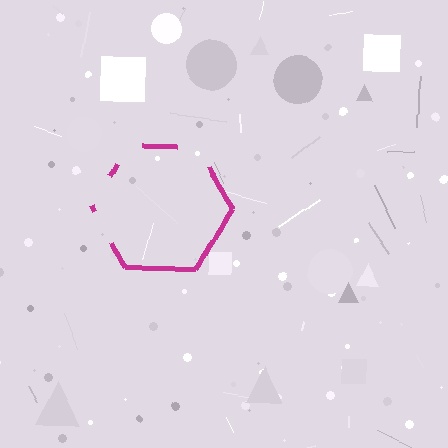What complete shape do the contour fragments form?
The contour fragments form a hexagon.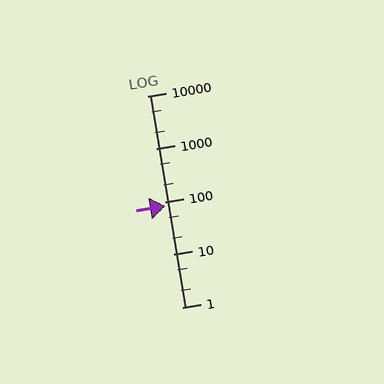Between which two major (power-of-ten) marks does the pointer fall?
The pointer is between 10 and 100.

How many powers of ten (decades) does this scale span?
The scale spans 4 decades, from 1 to 10000.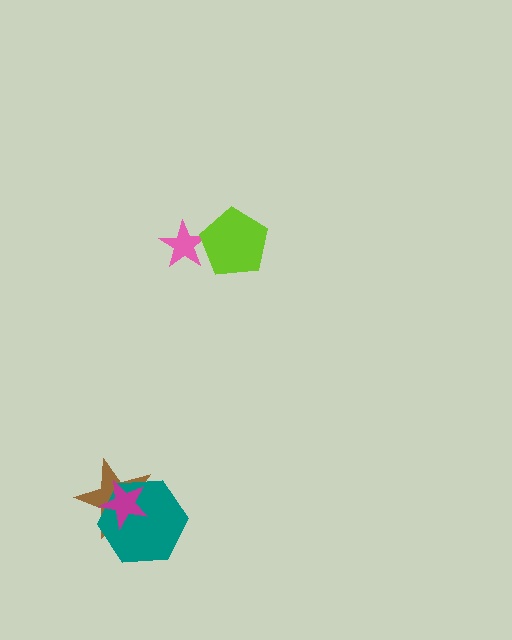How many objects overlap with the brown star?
2 objects overlap with the brown star.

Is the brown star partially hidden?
Yes, it is partially covered by another shape.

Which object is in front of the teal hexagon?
The magenta star is in front of the teal hexagon.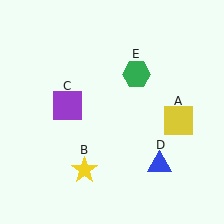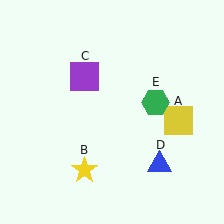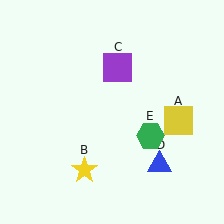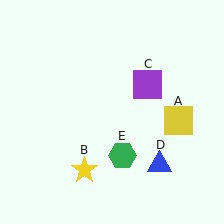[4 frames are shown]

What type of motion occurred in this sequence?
The purple square (object C), green hexagon (object E) rotated clockwise around the center of the scene.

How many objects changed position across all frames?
2 objects changed position: purple square (object C), green hexagon (object E).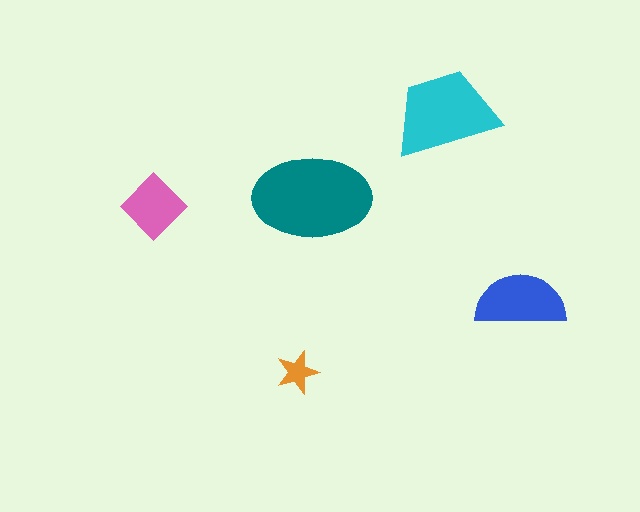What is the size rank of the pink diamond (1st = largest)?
4th.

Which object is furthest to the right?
The blue semicircle is rightmost.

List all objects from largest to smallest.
The teal ellipse, the cyan trapezoid, the blue semicircle, the pink diamond, the orange star.